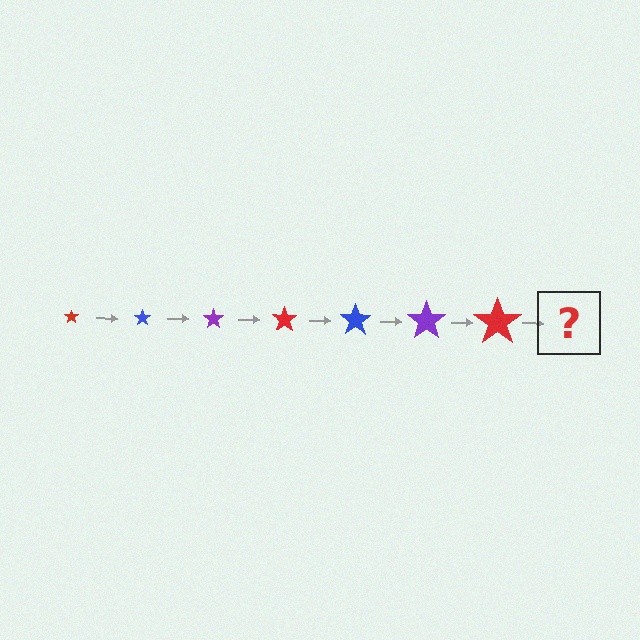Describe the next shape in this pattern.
It should be a blue star, larger than the previous one.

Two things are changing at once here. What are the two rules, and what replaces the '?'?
The two rules are that the star grows larger each step and the color cycles through red, blue, and purple. The '?' should be a blue star, larger than the previous one.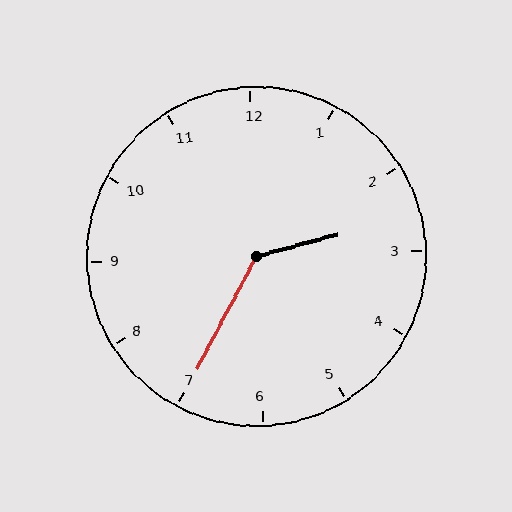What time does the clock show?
2:35.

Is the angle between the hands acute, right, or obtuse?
It is obtuse.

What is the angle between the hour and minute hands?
Approximately 132 degrees.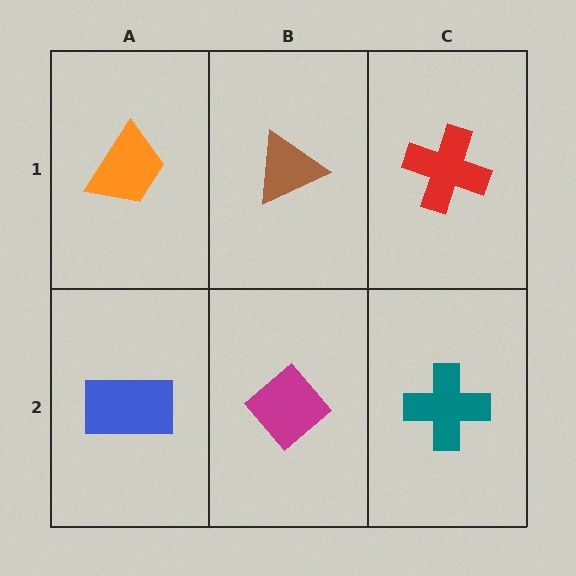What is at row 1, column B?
A brown triangle.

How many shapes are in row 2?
3 shapes.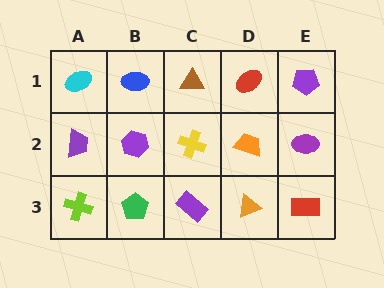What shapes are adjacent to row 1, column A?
A purple trapezoid (row 2, column A), a blue ellipse (row 1, column B).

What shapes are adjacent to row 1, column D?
An orange trapezoid (row 2, column D), a brown triangle (row 1, column C), a purple pentagon (row 1, column E).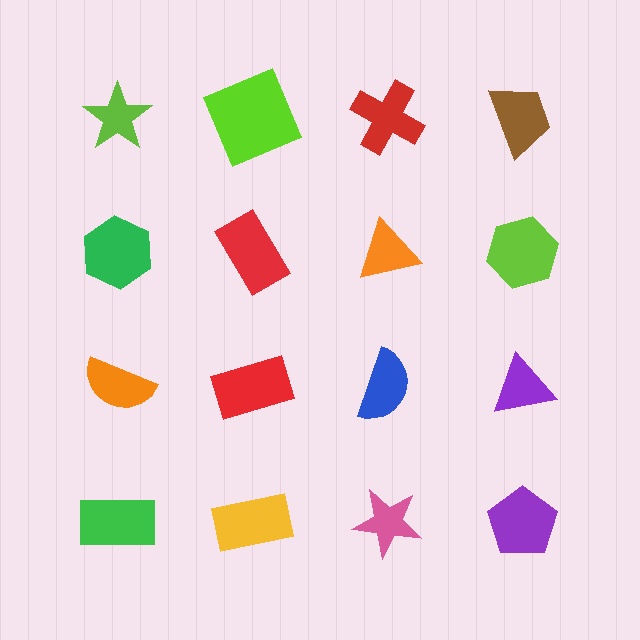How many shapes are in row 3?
4 shapes.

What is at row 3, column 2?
A red rectangle.